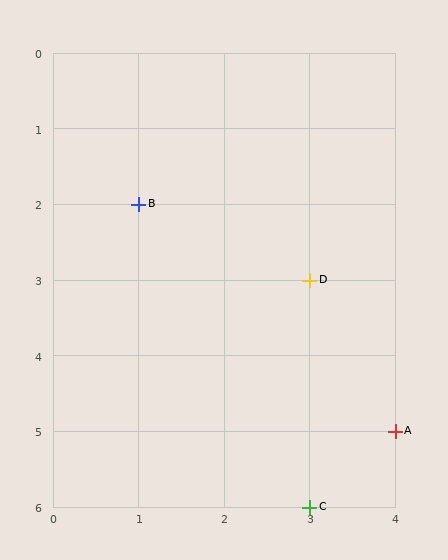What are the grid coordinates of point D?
Point D is at grid coordinates (3, 3).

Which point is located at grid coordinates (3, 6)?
Point C is at (3, 6).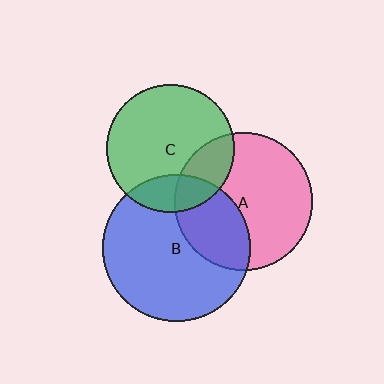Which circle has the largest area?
Circle B (blue).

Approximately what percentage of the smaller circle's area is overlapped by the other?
Approximately 20%.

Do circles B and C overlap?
Yes.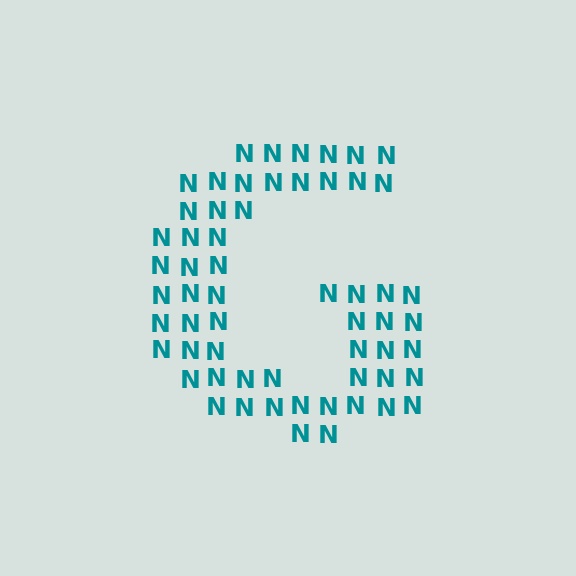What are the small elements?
The small elements are letter N's.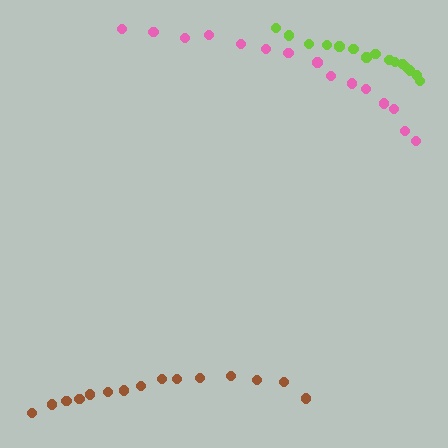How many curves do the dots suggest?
There are 3 distinct paths.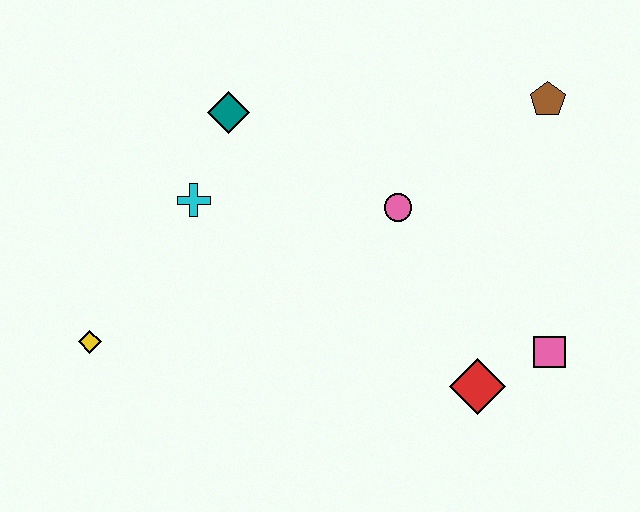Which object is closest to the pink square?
The red diamond is closest to the pink square.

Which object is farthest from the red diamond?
The yellow diamond is farthest from the red diamond.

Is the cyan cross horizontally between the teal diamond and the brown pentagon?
No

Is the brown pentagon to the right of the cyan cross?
Yes